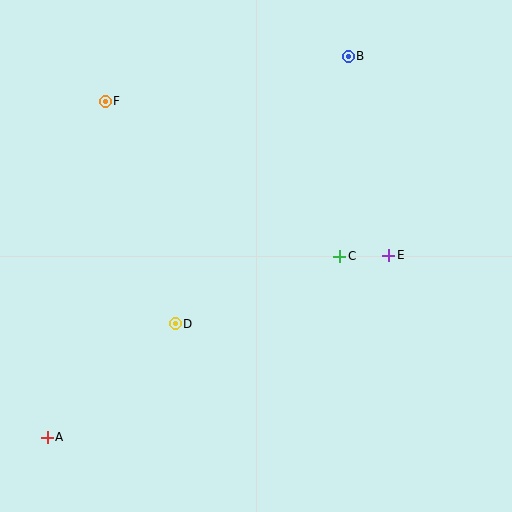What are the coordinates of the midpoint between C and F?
The midpoint between C and F is at (223, 179).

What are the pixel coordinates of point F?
Point F is at (105, 101).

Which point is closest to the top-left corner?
Point F is closest to the top-left corner.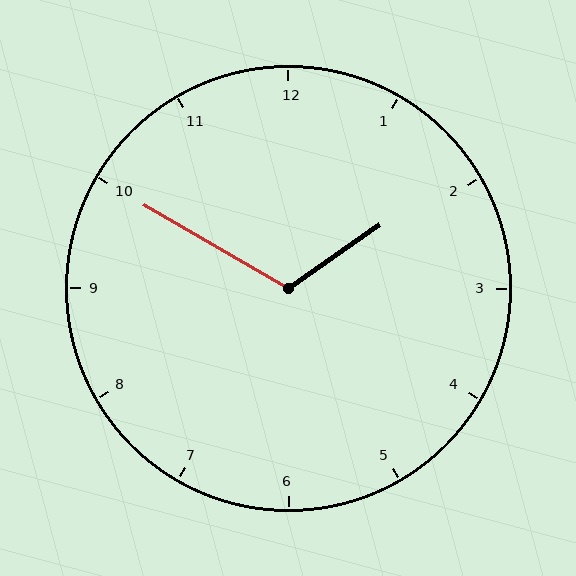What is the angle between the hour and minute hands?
Approximately 115 degrees.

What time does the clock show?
1:50.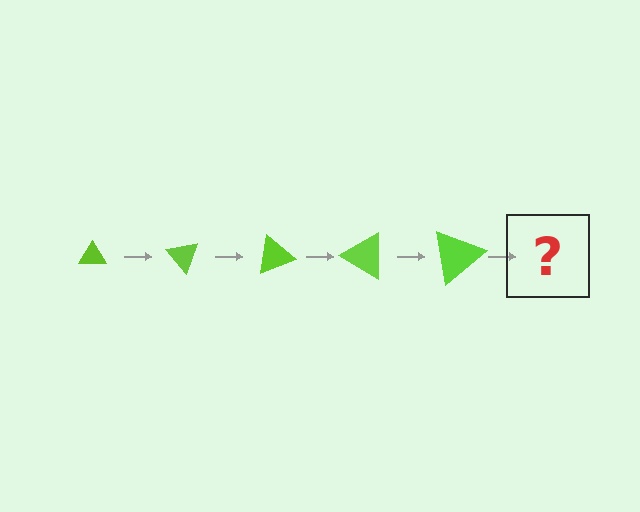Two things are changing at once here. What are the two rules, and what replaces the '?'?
The two rules are that the triangle grows larger each step and it rotates 50 degrees each step. The '?' should be a triangle, larger than the previous one and rotated 250 degrees from the start.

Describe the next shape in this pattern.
It should be a triangle, larger than the previous one and rotated 250 degrees from the start.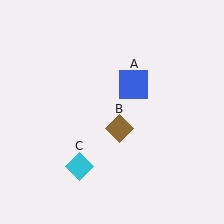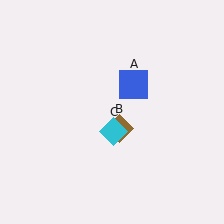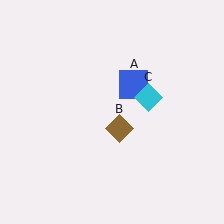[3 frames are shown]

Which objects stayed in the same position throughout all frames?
Blue square (object A) and brown diamond (object B) remained stationary.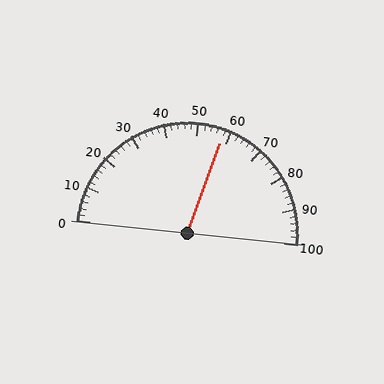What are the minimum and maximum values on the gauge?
The gauge ranges from 0 to 100.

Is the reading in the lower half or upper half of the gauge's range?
The reading is in the upper half of the range (0 to 100).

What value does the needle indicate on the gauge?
The needle indicates approximately 58.